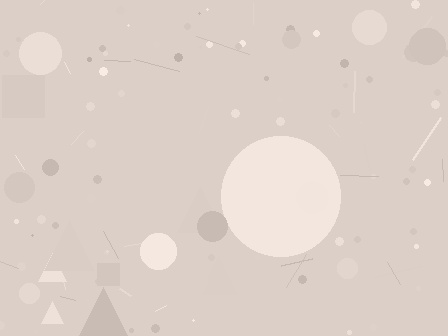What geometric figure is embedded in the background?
A circle is embedded in the background.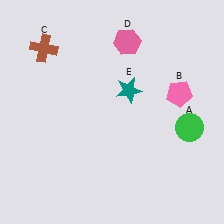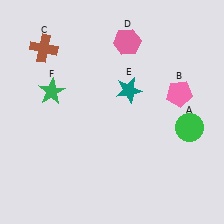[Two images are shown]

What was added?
A green star (F) was added in Image 2.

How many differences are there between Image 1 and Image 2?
There is 1 difference between the two images.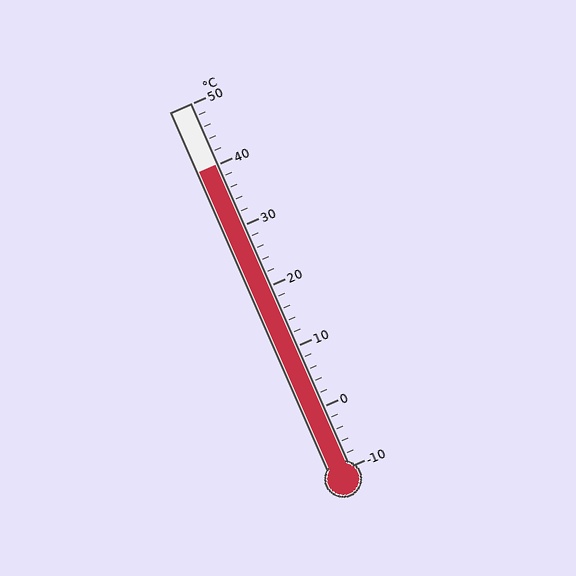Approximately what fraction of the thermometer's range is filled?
The thermometer is filled to approximately 85% of its range.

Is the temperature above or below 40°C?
The temperature is at 40°C.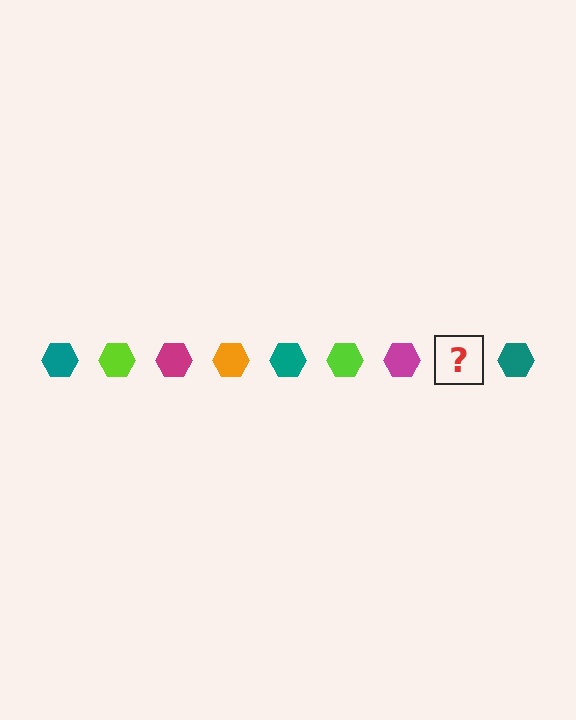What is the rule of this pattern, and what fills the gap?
The rule is that the pattern cycles through teal, lime, magenta, orange hexagons. The gap should be filled with an orange hexagon.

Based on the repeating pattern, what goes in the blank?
The blank should be an orange hexagon.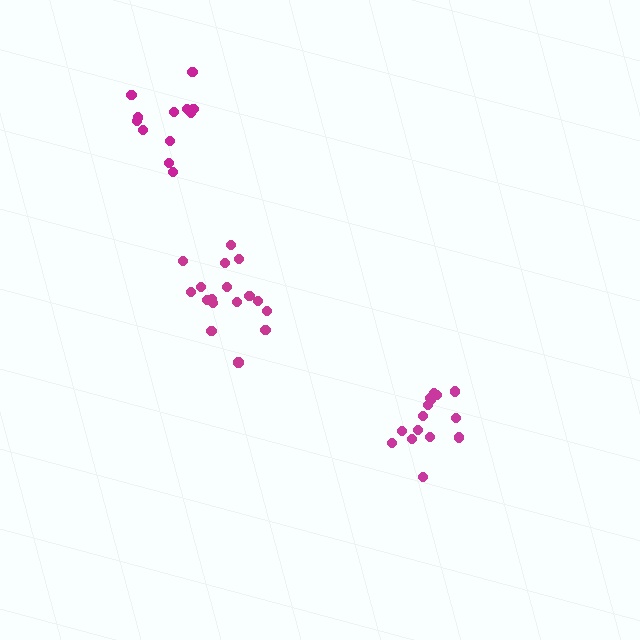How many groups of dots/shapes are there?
There are 3 groups.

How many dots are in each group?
Group 1: 17 dots, Group 2: 15 dots, Group 3: 12 dots (44 total).